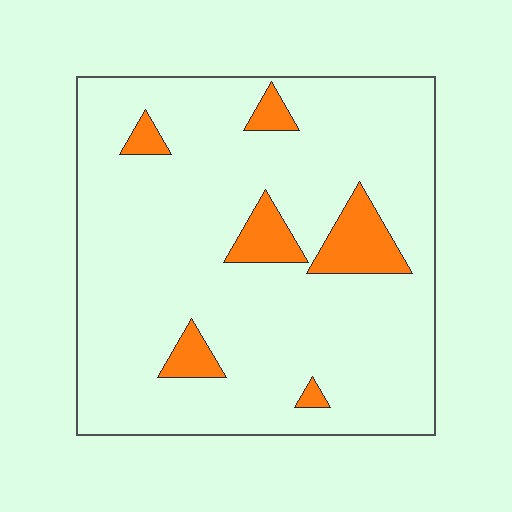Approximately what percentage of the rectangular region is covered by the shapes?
Approximately 10%.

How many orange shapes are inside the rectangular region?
6.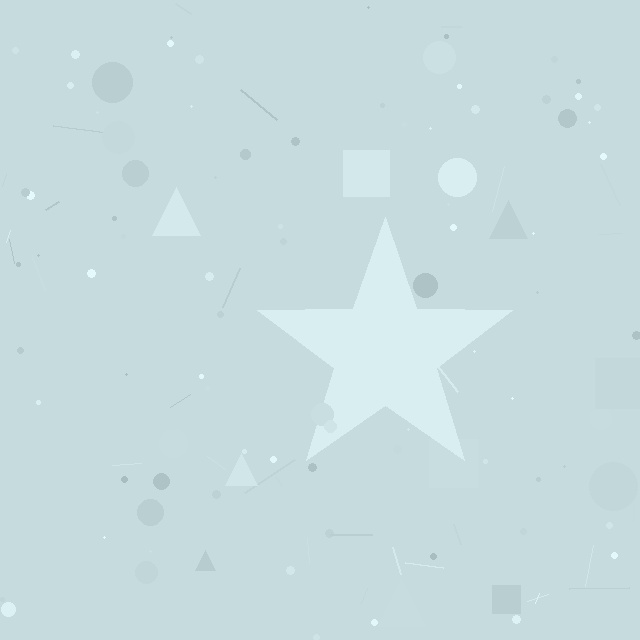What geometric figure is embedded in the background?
A star is embedded in the background.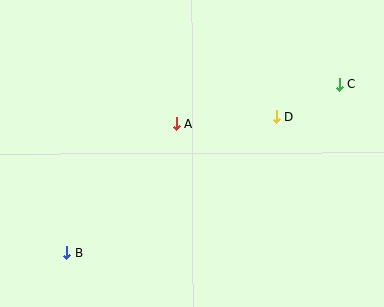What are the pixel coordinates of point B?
Point B is at (67, 253).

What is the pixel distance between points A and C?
The distance between A and C is 168 pixels.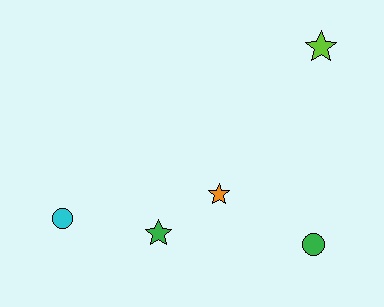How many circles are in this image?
There are 2 circles.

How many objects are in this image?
There are 5 objects.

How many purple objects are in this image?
There are no purple objects.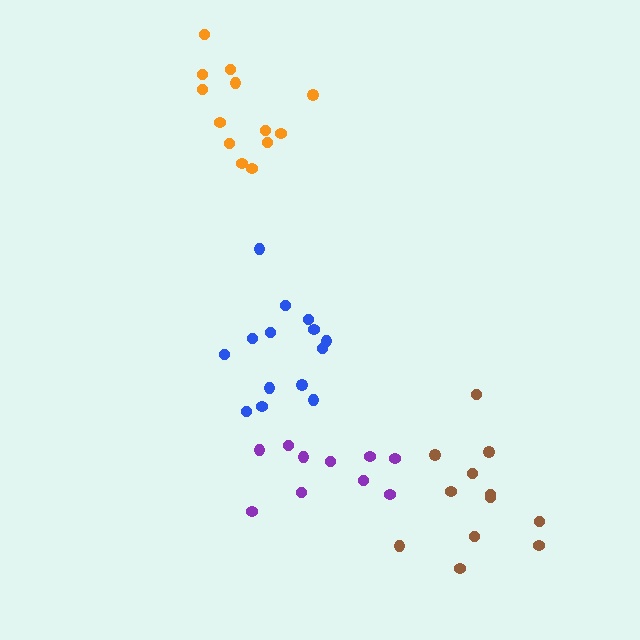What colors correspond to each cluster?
The clusters are colored: brown, purple, blue, orange.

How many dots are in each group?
Group 1: 12 dots, Group 2: 10 dots, Group 3: 14 dots, Group 4: 13 dots (49 total).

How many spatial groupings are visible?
There are 4 spatial groupings.